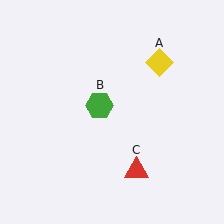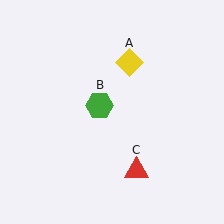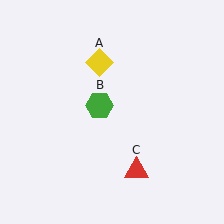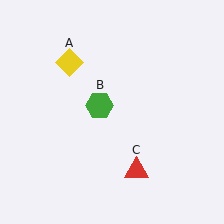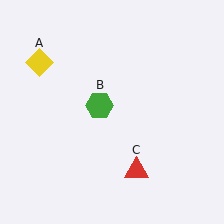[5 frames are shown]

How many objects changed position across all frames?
1 object changed position: yellow diamond (object A).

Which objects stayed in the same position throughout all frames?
Green hexagon (object B) and red triangle (object C) remained stationary.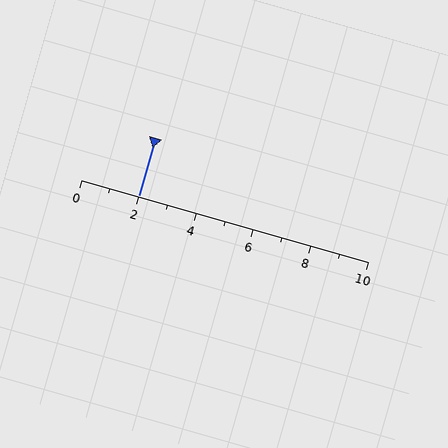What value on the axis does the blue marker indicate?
The marker indicates approximately 2.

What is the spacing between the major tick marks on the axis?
The major ticks are spaced 2 apart.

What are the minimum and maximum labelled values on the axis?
The axis runs from 0 to 10.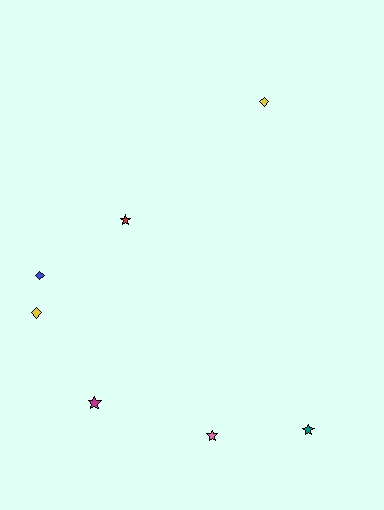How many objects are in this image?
There are 7 objects.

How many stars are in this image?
There are 4 stars.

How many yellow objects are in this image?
There are 2 yellow objects.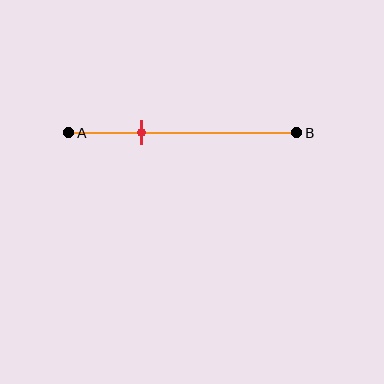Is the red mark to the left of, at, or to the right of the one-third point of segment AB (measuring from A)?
The red mark is approximately at the one-third point of segment AB.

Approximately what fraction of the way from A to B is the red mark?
The red mark is approximately 30% of the way from A to B.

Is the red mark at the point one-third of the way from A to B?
Yes, the mark is approximately at the one-third point.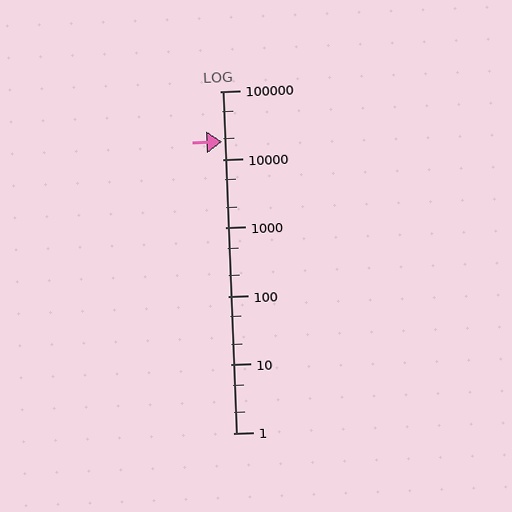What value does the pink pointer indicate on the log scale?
The pointer indicates approximately 18000.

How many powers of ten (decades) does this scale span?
The scale spans 5 decades, from 1 to 100000.